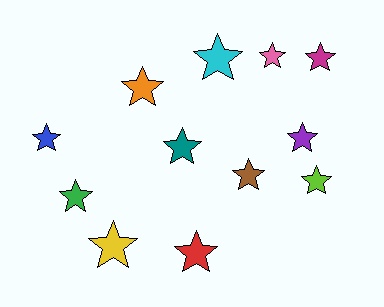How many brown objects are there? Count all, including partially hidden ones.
There is 1 brown object.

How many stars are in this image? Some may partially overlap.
There are 12 stars.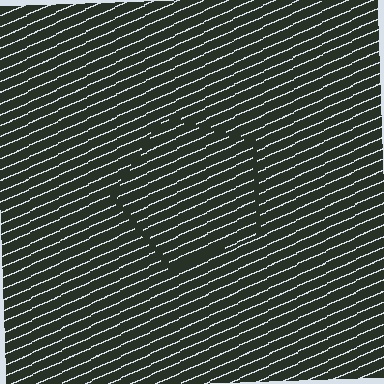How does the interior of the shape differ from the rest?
The interior of the shape contains the same grating, shifted by half a period — the contour is defined by the phase discontinuity where line-ends from the inner and outer gratings abut.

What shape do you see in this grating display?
An illusory pentagon. The interior of the shape contains the same grating, shifted by half a period — the contour is defined by the phase discontinuity where line-ends from the inner and outer gratings abut.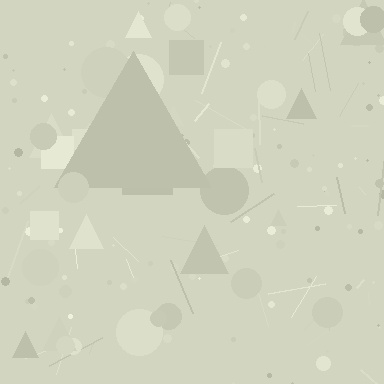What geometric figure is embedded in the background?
A triangle is embedded in the background.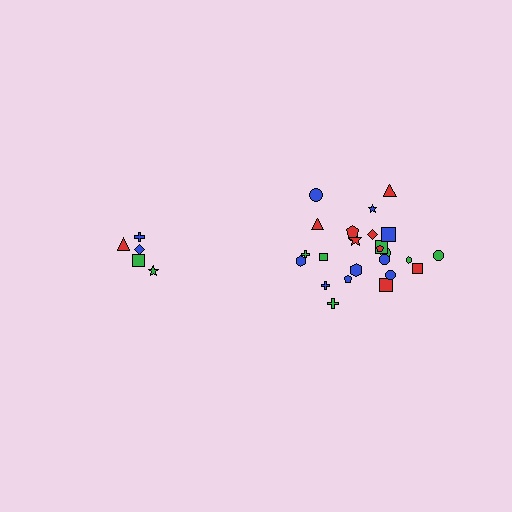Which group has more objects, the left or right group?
The right group.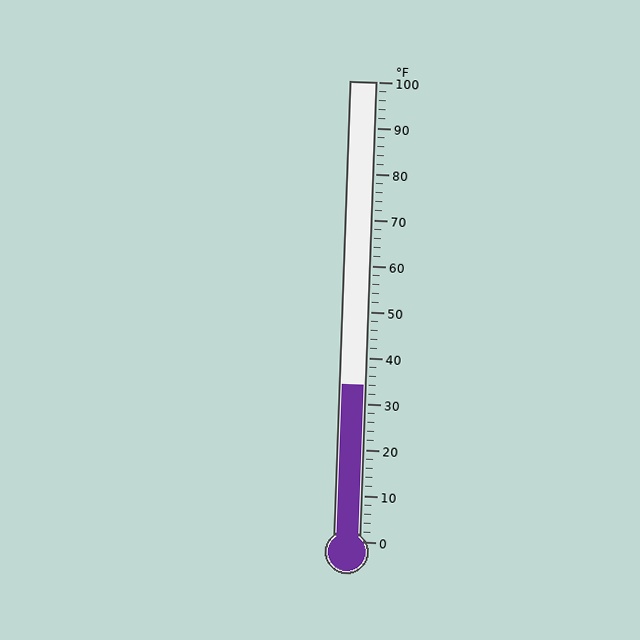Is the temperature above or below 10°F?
The temperature is above 10°F.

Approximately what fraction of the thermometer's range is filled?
The thermometer is filled to approximately 35% of its range.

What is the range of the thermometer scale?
The thermometer scale ranges from 0°F to 100°F.